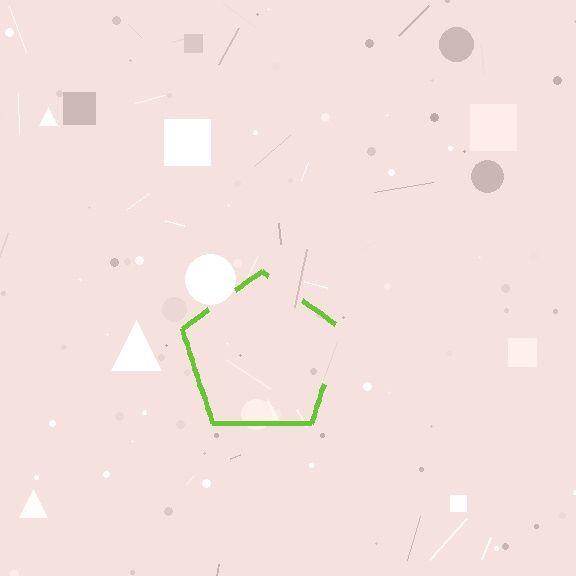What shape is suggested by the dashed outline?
The dashed outline suggests a pentagon.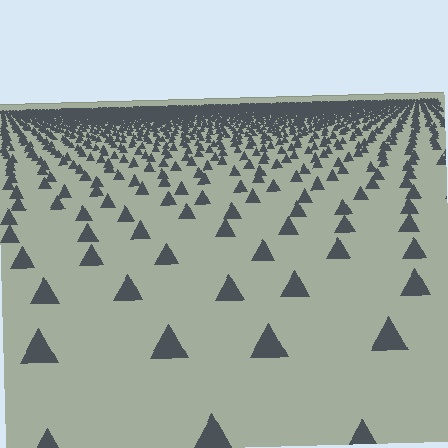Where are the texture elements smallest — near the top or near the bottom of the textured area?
Near the top.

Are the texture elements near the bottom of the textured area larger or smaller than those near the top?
Larger. Near the bottom, elements are closer to the viewer and appear at a bigger on-screen size.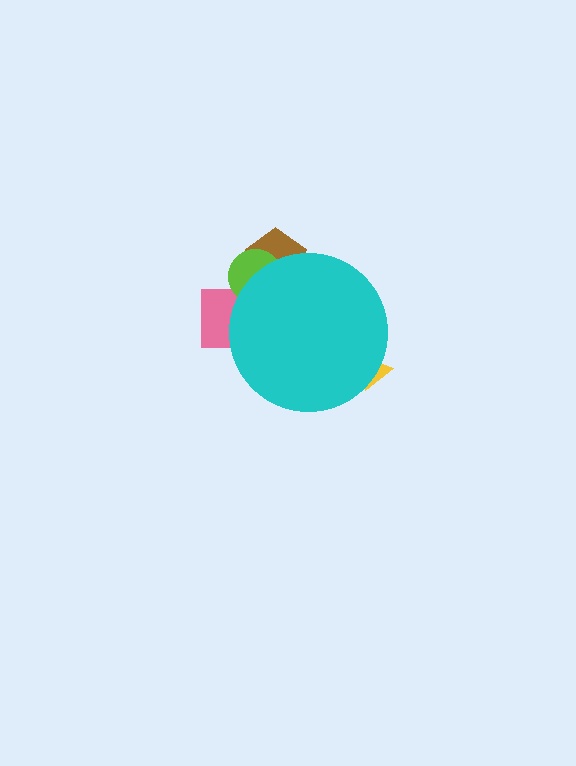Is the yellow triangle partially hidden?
Yes, the yellow triangle is partially hidden behind the cyan circle.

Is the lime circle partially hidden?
Yes, the lime circle is partially hidden behind the cyan circle.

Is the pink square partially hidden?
Yes, the pink square is partially hidden behind the cyan circle.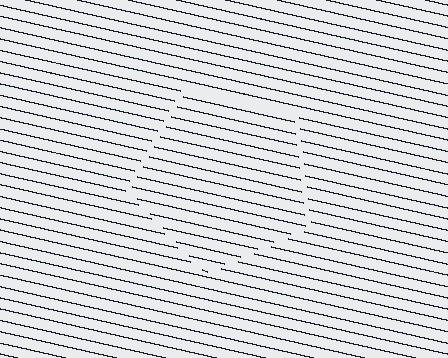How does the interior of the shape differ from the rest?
The interior of the shape contains the same grating, shifted by half a period — the contour is defined by the phase discontinuity where line-ends from the inner and outer gratings abut.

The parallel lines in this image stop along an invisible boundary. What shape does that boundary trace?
An illusory pentagon. The interior of the shape contains the same grating, shifted by half a period — the contour is defined by the phase discontinuity where line-ends from the inner and outer gratings abut.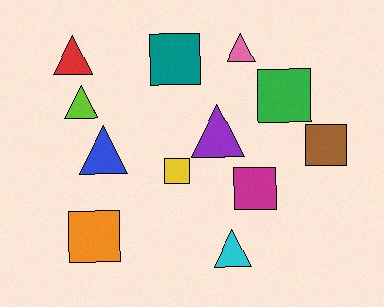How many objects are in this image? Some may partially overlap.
There are 12 objects.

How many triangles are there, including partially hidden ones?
There are 6 triangles.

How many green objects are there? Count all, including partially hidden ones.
There is 1 green object.